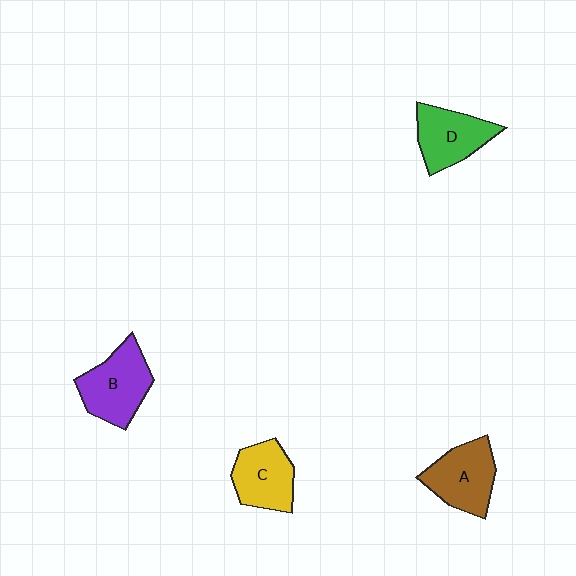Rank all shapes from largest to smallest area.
From largest to smallest: B (purple), A (brown), D (green), C (yellow).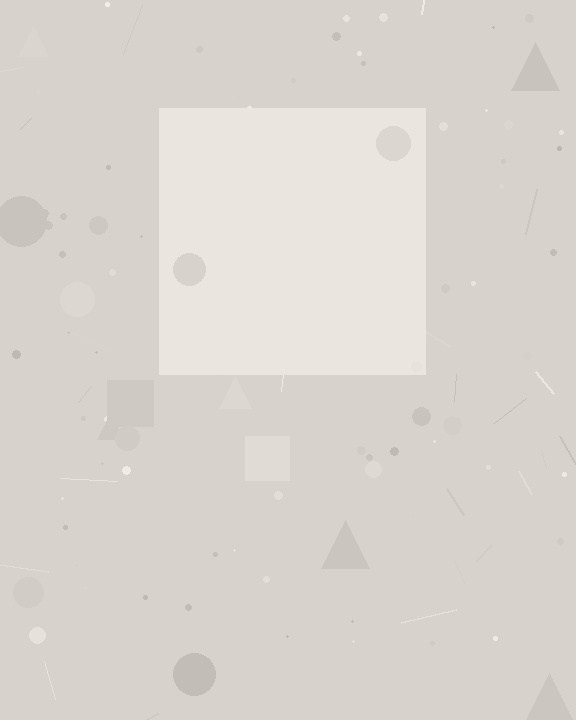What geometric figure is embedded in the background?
A square is embedded in the background.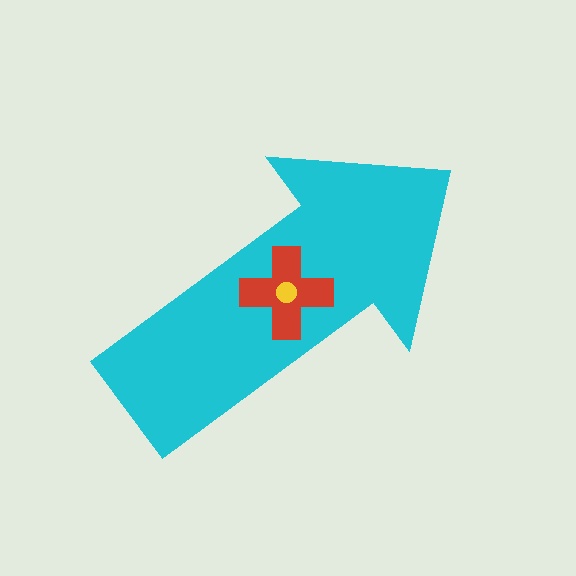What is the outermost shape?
The cyan arrow.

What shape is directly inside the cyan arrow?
The red cross.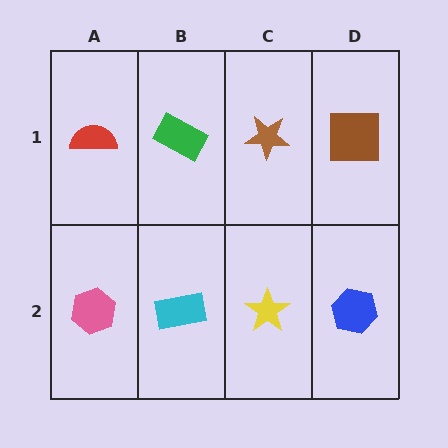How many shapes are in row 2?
4 shapes.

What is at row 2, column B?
A cyan rectangle.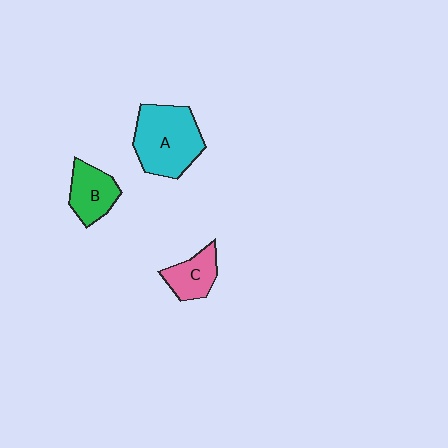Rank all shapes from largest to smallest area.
From largest to smallest: A (cyan), B (green), C (pink).